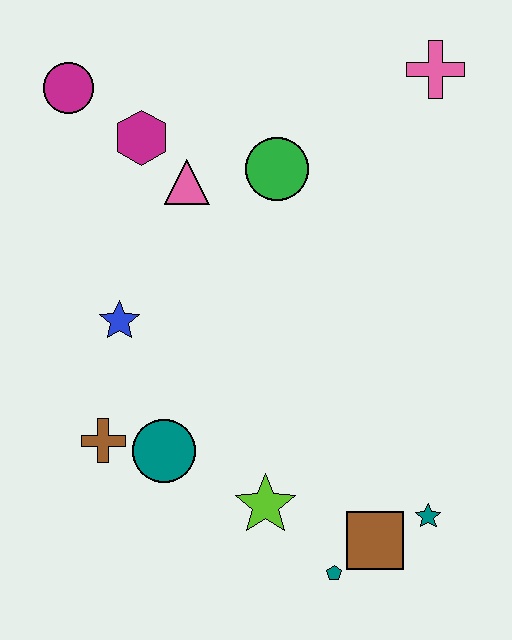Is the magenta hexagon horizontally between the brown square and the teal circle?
No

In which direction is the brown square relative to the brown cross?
The brown square is to the right of the brown cross.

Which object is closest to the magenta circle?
The magenta hexagon is closest to the magenta circle.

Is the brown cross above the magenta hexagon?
No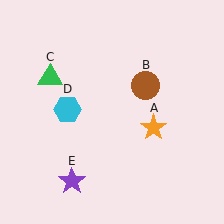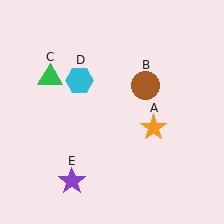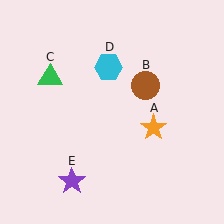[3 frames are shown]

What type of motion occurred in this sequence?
The cyan hexagon (object D) rotated clockwise around the center of the scene.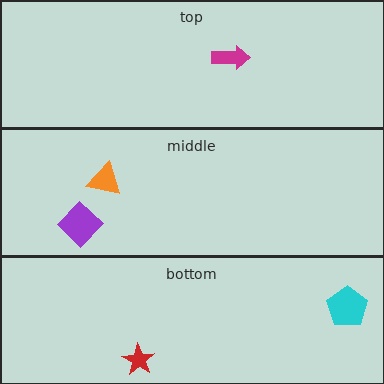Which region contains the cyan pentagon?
The bottom region.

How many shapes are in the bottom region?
2.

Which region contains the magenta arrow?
The top region.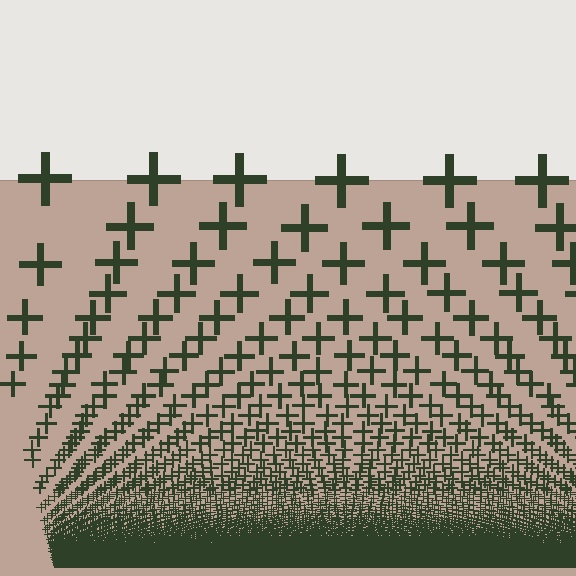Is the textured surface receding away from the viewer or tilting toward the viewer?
The surface appears to tilt toward the viewer. Texture elements get larger and sparser toward the top.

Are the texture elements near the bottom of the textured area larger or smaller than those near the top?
Smaller. The gradient is inverted — elements near the bottom are smaller and denser.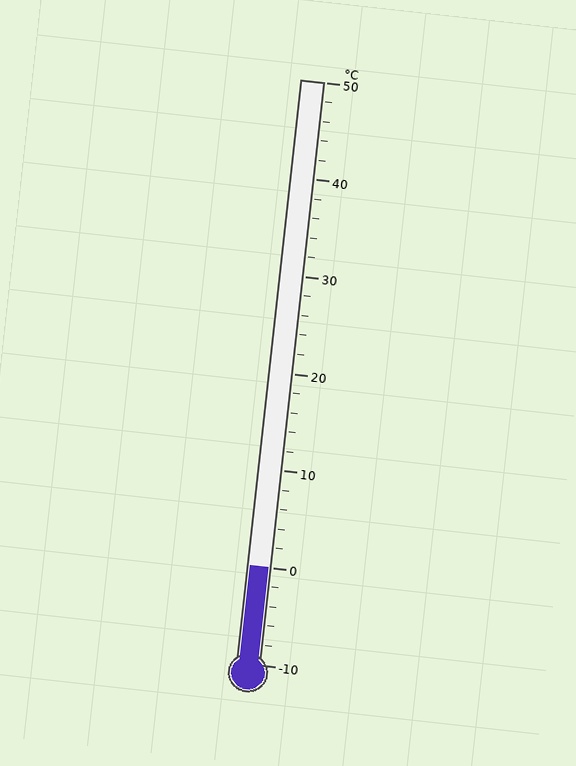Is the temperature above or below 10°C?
The temperature is below 10°C.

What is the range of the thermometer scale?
The thermometer scale ranges from -10°C to 50°C.